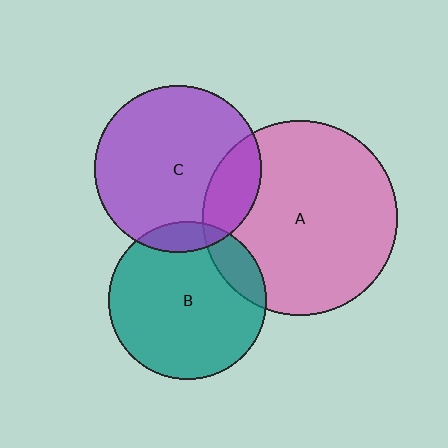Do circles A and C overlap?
Yes.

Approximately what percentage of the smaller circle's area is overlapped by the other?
Approximately 20%.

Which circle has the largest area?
Circle A (pink).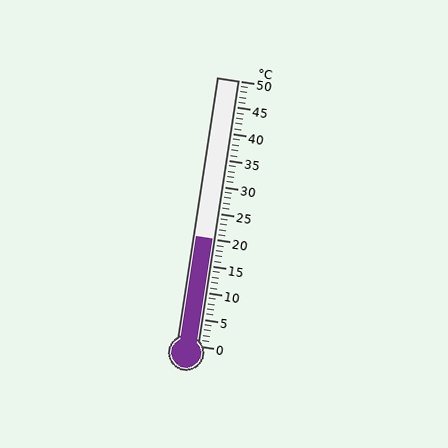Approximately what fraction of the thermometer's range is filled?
The thermometer is filled to approximately 40% of its range.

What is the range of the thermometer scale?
The thermometer scale ranges from 0°C to 50°C.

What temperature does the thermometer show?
The thermometer shows approximately 20°C.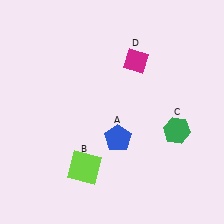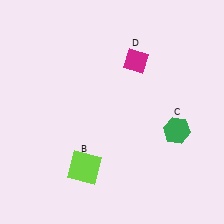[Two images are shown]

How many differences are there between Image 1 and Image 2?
There is 1 difference between the two images.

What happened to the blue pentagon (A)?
The blue pentagon (A) was removed in Image 2. It was in the bottom-right area of Image 1.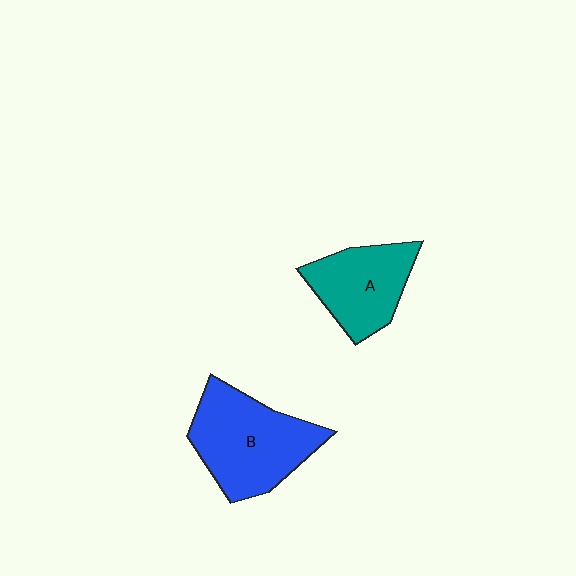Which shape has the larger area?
Shape B (blue).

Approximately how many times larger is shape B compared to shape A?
Approximately 1.4 times.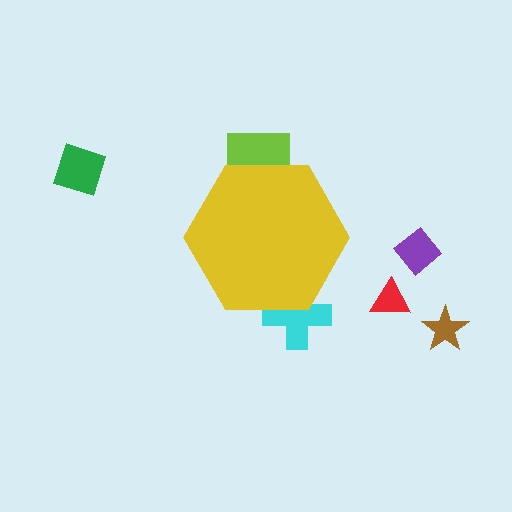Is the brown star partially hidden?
No, the brown star is fully visible.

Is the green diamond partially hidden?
No, the green diamond is fully visible.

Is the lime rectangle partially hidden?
Yes, the lime rectangle is partially hidden behind the yellow hexagon.